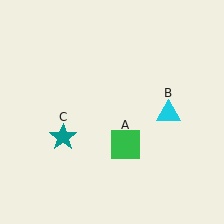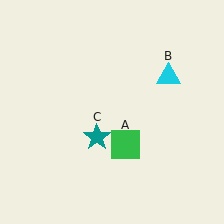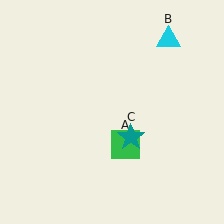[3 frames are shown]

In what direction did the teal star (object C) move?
The teal star (object C) moved right.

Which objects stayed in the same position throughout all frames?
Green square (object A) remained stationary.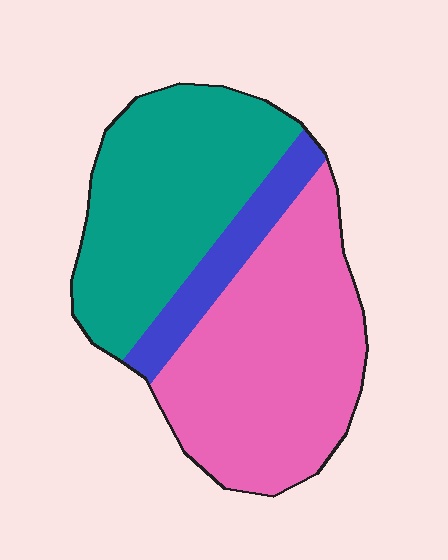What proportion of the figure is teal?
Teal covers 40% of the figure.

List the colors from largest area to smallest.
From largest to smallest: pink, teal, blue.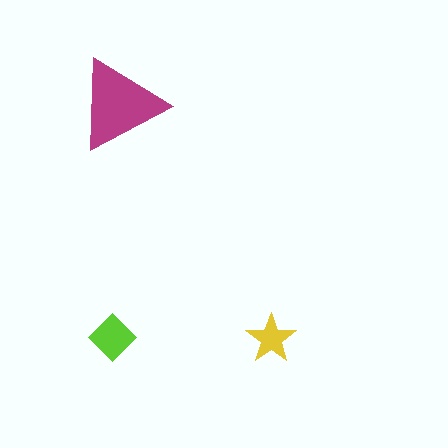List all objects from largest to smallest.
The magenta triangle, the lime diamond, the yellow star.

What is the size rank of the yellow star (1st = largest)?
3rd.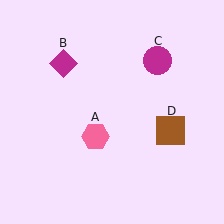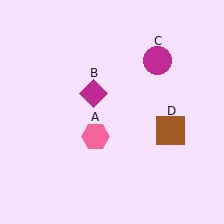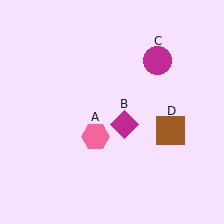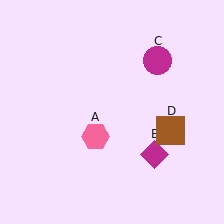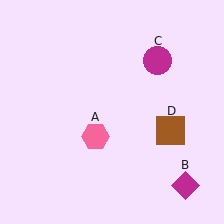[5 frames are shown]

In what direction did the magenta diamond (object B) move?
The magenta diamond (object B) moved down and to the right.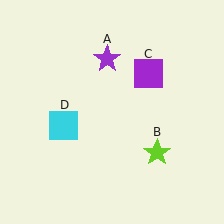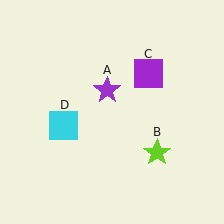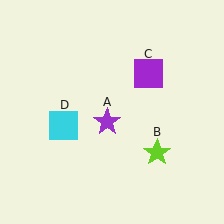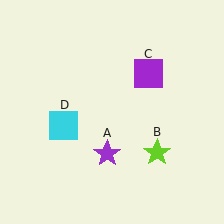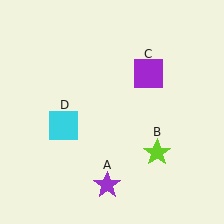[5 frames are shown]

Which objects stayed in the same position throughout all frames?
Lime star (object B) and purple square (object C) and cyan square (object D) remained stationary.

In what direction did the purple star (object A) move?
The purple star (object A) moved down.